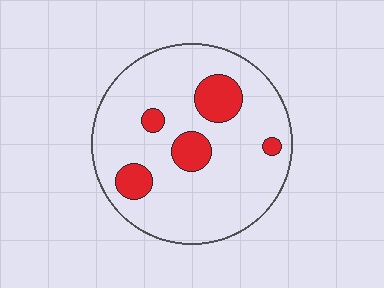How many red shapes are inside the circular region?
5.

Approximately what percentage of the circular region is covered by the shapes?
Approximately 15%.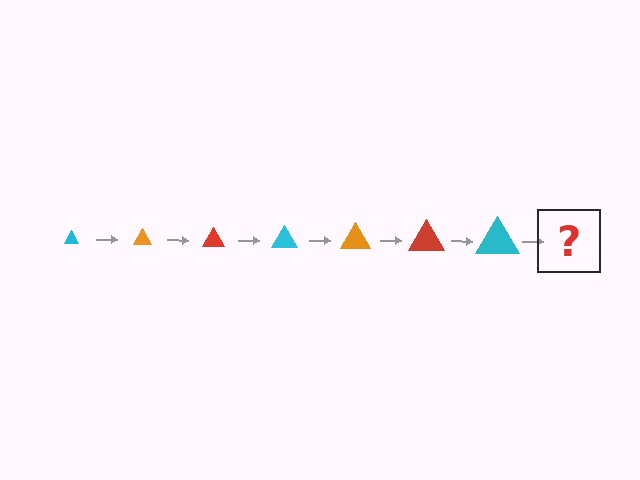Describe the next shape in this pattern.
It should be an orange triangle, larger than the previous one.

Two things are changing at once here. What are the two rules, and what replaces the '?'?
The two rules are that the triangle grows larger each step and the color cycles through cyan, orange, and red. The '?' should be an orange triangle, larger than the previous one.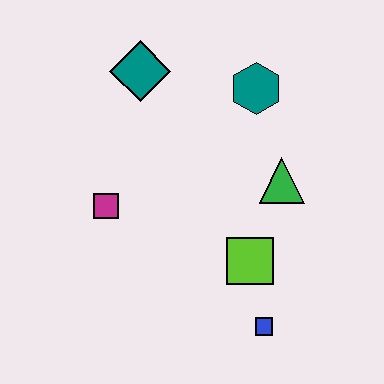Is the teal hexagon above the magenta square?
Yes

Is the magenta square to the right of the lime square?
No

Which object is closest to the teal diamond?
The teal hexagon is closest to the teal diamond.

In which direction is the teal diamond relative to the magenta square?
The teal diamond is above the magenta square.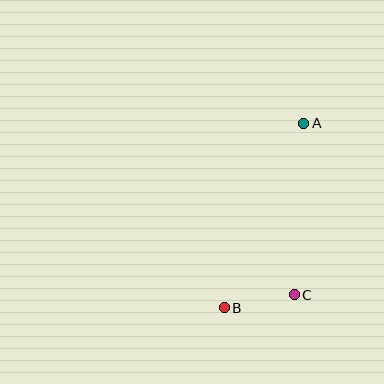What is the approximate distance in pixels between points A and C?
The distance between A and C is approximately 171 pixels.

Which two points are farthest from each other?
Points A and B are farthest from each other.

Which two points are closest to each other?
Points B and C are closest to each other.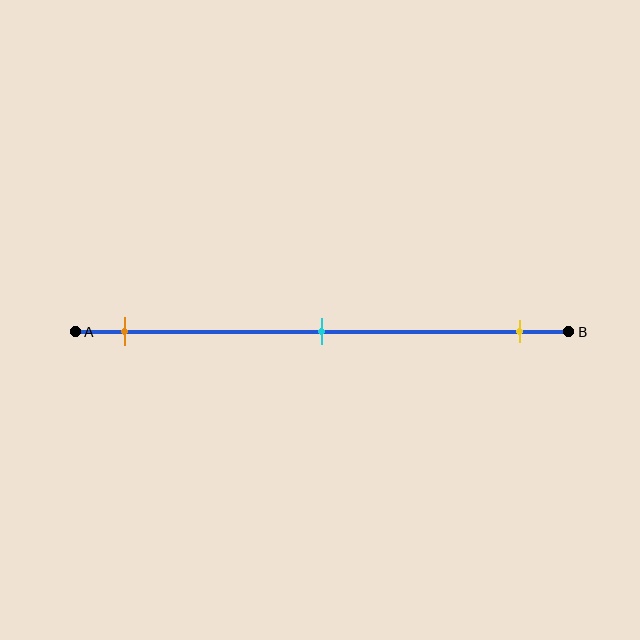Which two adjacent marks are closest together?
The orange and cyan marks are the closest adjacent pair.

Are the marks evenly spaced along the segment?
Yes, the marks are approximately evenly spaced.